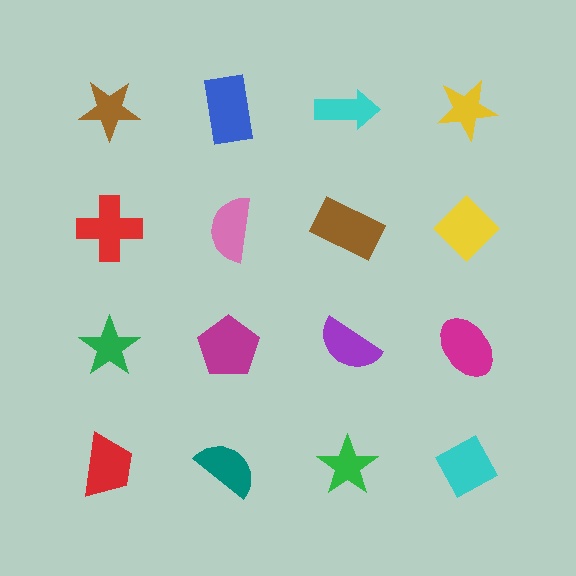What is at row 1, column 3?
A cyan arrow.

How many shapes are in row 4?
4 shapes.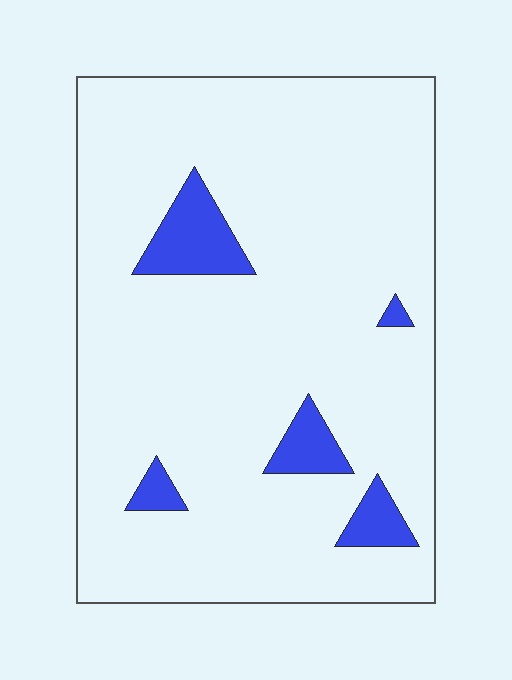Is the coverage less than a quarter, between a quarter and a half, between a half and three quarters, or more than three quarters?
Less than a quarter.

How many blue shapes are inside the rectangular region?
5.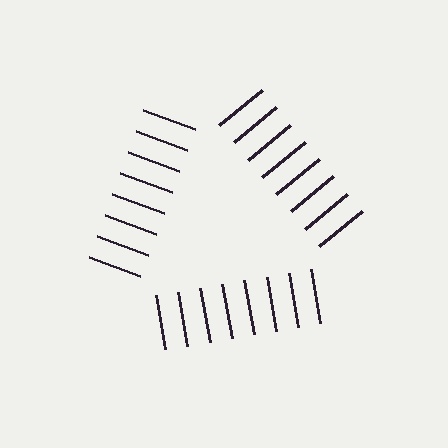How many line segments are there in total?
24 — 8 along each of the 3 edges.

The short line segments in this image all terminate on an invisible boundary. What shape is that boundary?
An illusory triangle — the line segments terminate on its edges but no continuous stroke is drawn.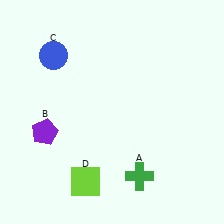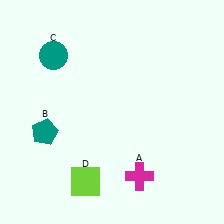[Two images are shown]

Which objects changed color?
A changed from green to magenta. B changed from purple to teal. C changed from blue to teal.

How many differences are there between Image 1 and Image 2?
There are 3 differences between the two images.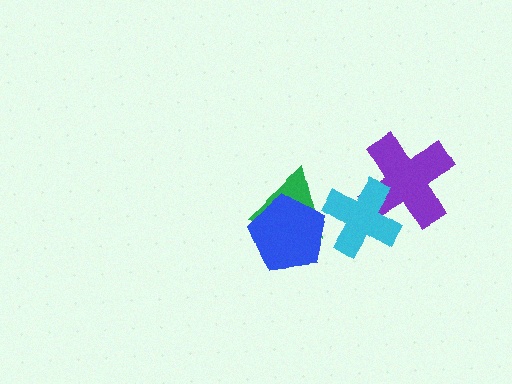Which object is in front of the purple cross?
The cyan cross is in front of the purple cross.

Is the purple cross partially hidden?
Yes, it is partially covered by another shape.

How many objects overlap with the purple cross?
1 object overlaps with the purple cross.